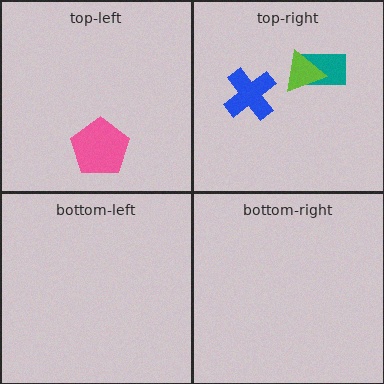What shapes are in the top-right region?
The blue cross, the teal rectangle, the lime triangle.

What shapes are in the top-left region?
The pink pentagon.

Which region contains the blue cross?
The top-right region.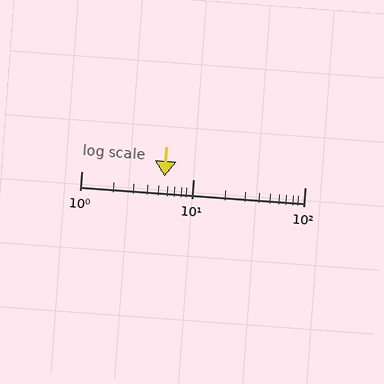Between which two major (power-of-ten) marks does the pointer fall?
The pointer is between 1 and 10.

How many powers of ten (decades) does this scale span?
The scale spans 2 decades, from 1 to 100.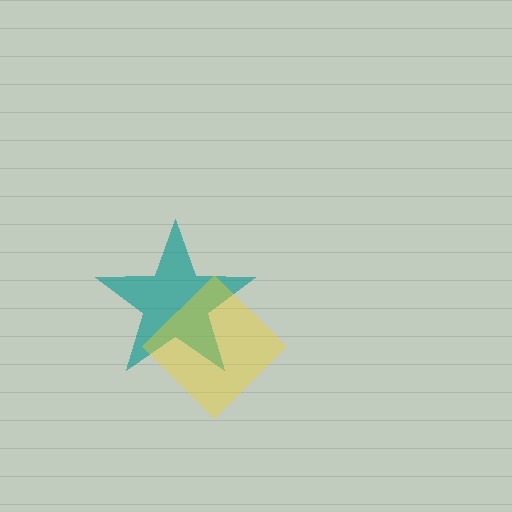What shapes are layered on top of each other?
The layered shapes are: a teal star, a yellow diamond.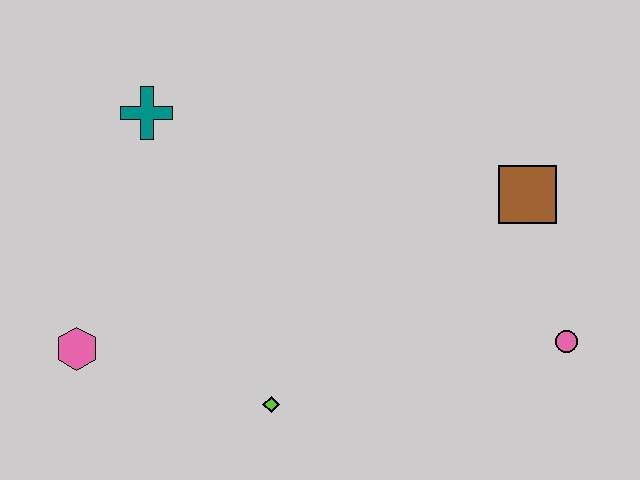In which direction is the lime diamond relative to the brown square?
The lime diamond is to the left of the brown square.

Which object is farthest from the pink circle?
The pink hexagon is farthest from the pink circle.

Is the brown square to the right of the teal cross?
Yes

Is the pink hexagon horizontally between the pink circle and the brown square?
No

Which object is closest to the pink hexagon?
The lime diamond is closest to the pink hexagon.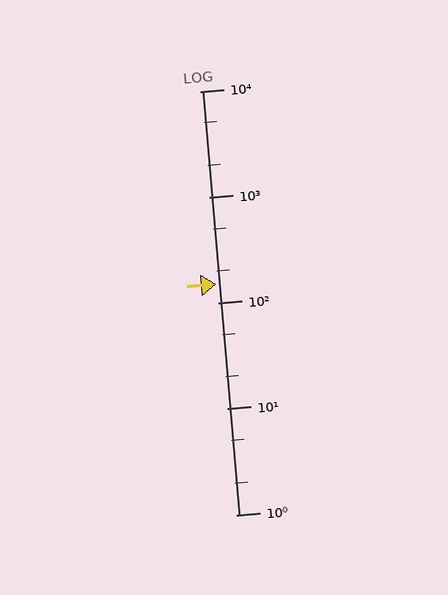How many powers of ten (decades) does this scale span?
The scale spans 4 decades, from 1 to 10000.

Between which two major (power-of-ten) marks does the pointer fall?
The pointer is between 100 and 1000.